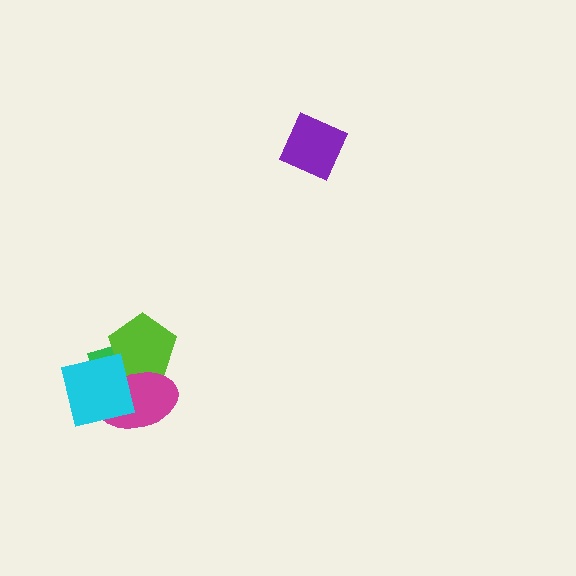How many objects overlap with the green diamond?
3 objects overlap with the green diamond.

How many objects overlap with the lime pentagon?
3 objects overlap with the lime pentagon.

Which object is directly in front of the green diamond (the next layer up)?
The lime pentagon is directly in front of the green diamond.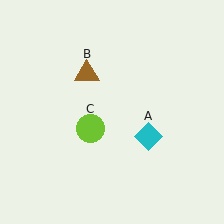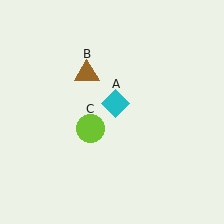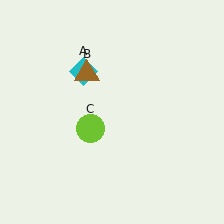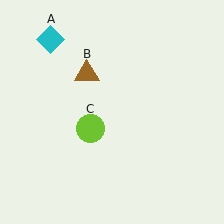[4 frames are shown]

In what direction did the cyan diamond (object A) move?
The cyan diamond (object A) moved up and to the left.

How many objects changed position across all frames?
1 object changed position: cyan diamond (object A).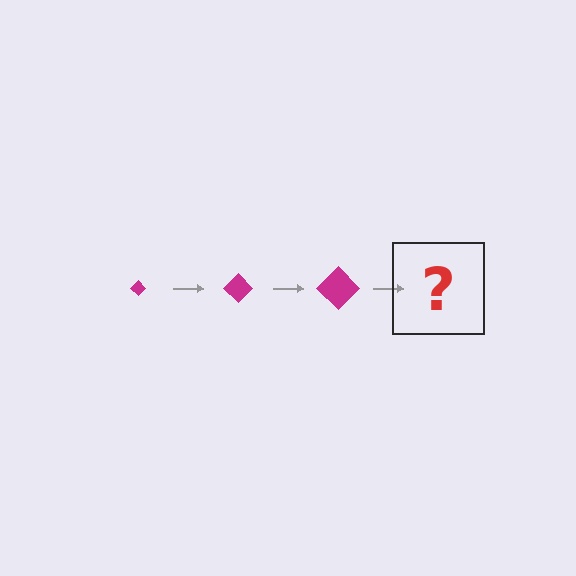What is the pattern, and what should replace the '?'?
The pattern is that the diamond gets progressively larger each step. The '?' should be a magenta diamond, larger than the previous one.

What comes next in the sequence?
The next element should be a magenta diamond, larger than the previous one.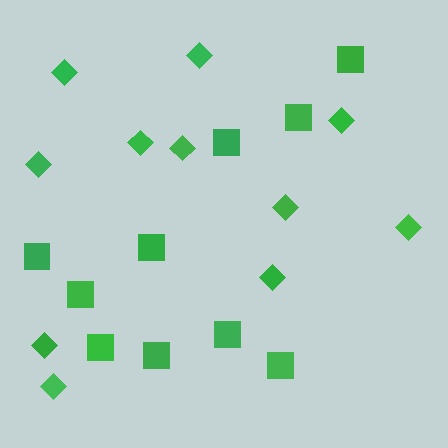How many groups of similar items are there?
There are 2 groups: one group of diamonds (11) and one group of squares (10).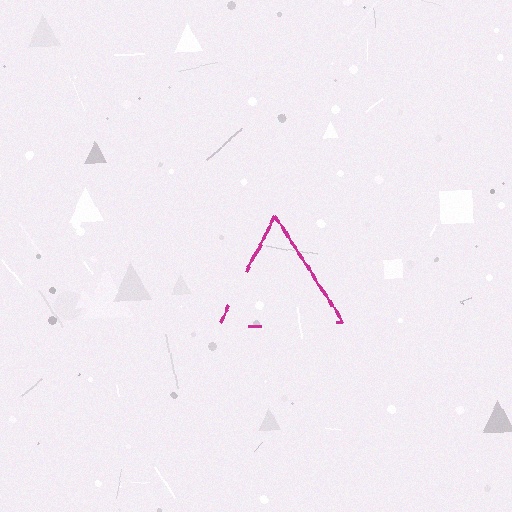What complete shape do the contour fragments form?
The contour fragments form a triangle.